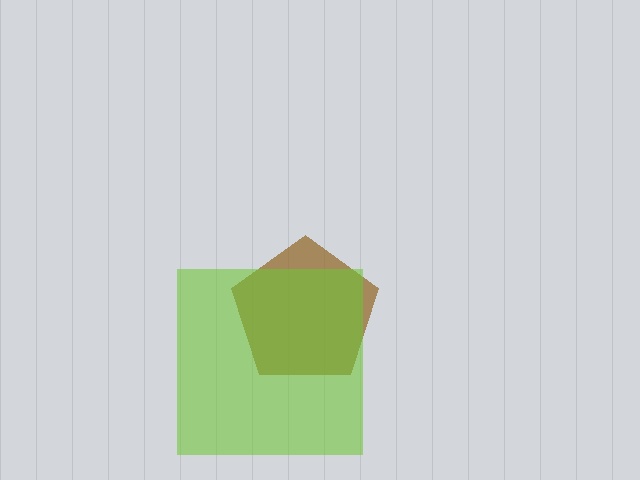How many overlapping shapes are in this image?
There are 2 overlapping shapes in the image.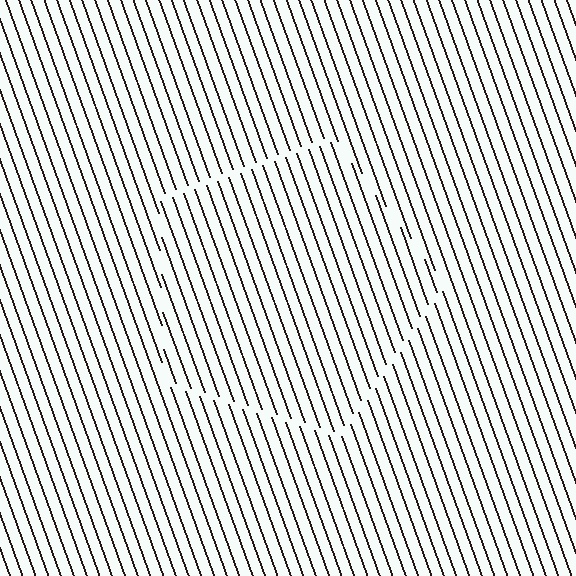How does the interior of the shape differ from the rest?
The interior of the shape contains the same grating, shifted by half a period — the contour is defined by the phase discontinuity where line-ends from the inner and outer gratings abut.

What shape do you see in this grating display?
An illusory pentagon. The interior of the shape contains the same grating, shifted by half a period — the contour is defined by the phase discontinuity where line-ends from the inner and outer gratings abut.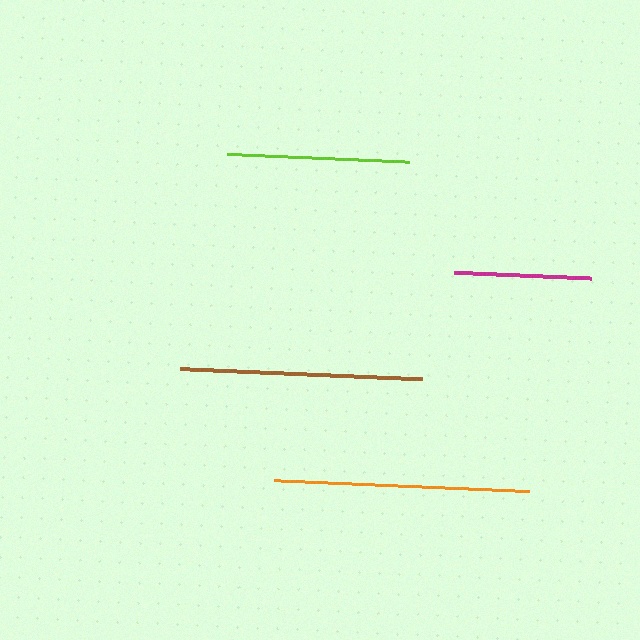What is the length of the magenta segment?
The magenta segment is approximately 137 pixels long.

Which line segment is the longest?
The orange line is the longest at approximately 256 pixels.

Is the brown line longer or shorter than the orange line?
The orange line is longer than the brown line.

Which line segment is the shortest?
The magenta line is the shortest at approximately 137 pixels.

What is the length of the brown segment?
The brown segment is approximately 243 pixels long.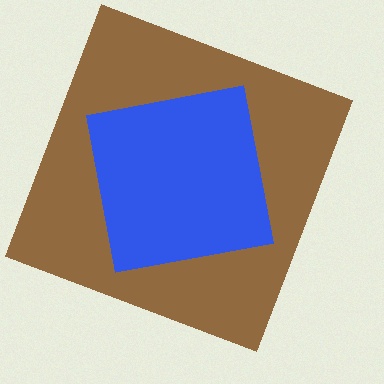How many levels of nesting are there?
2.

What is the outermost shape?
The brown square.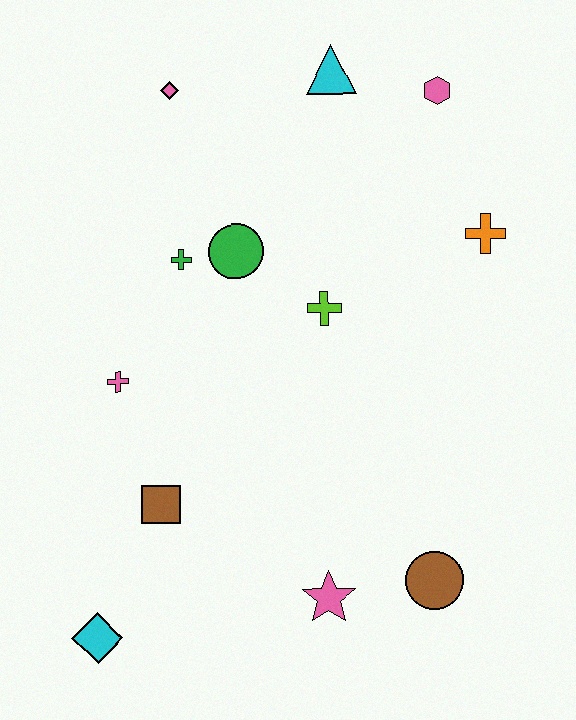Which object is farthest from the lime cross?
The cyan diamond is farthest from the lime cross.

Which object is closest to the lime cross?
The green circle is closest to the lime cross.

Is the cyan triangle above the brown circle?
Yes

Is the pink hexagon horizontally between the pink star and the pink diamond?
No